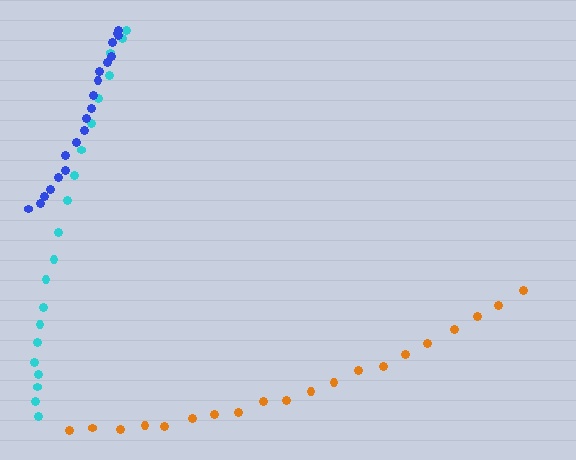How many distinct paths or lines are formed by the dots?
There are 3 distinct paths.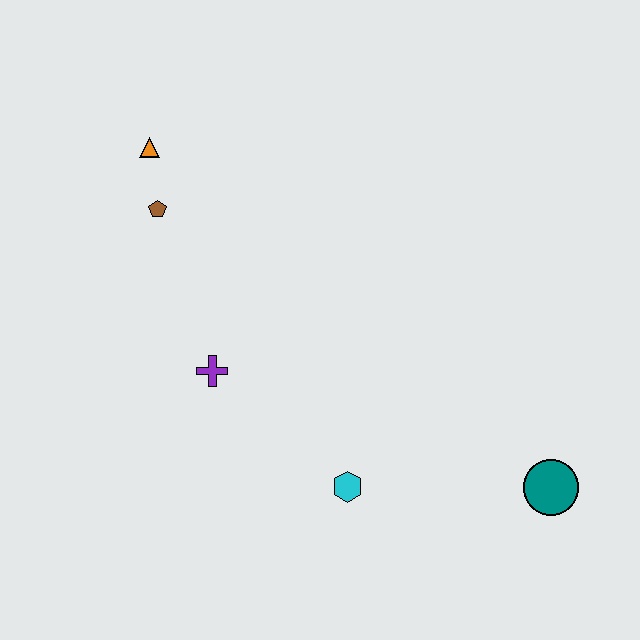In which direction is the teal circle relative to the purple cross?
The teal circle is to the right of the purple cross.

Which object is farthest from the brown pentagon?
The teal circle is farthest from the brown pentagon.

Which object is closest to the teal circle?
The cyan hexagon is closest to the teal circle.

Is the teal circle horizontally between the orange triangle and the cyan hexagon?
No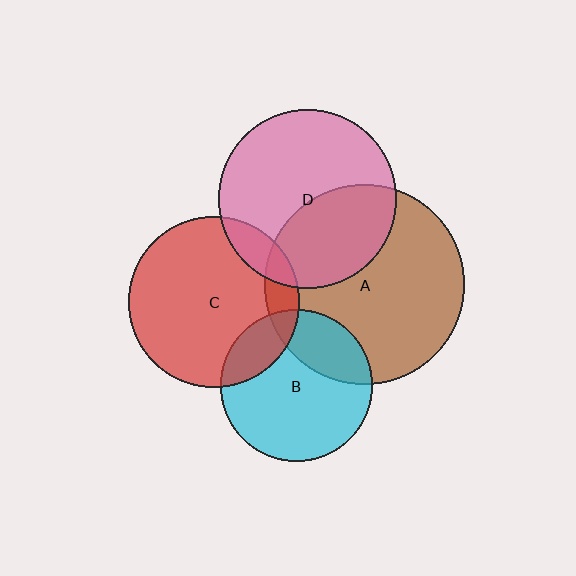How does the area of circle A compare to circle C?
Approximately 1.4 times.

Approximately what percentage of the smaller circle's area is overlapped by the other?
Approximately 40%.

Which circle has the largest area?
Circle A (brown).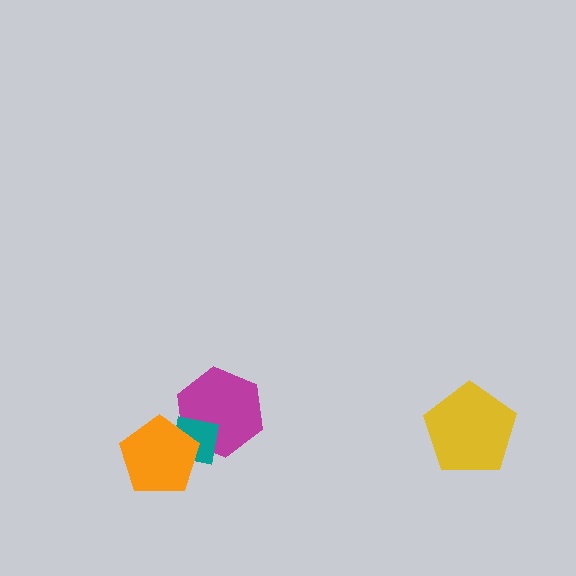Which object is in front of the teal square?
The orange pentagon is in front of the teal square.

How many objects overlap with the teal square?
2 objects overlap with the teal square.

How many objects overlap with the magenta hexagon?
2 objects overlap with the magenta hexagon.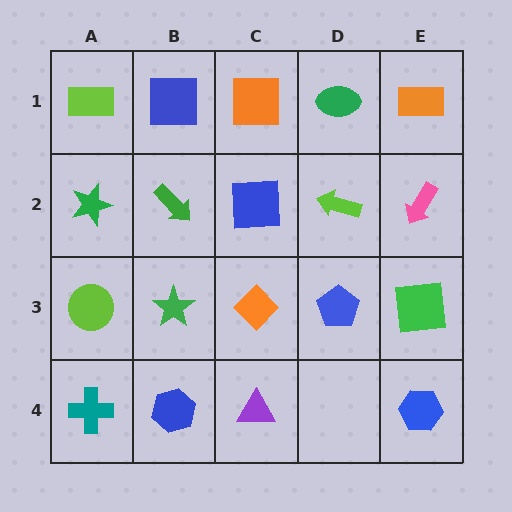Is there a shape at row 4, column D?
No, that cell is empty.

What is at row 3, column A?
A lime circle.